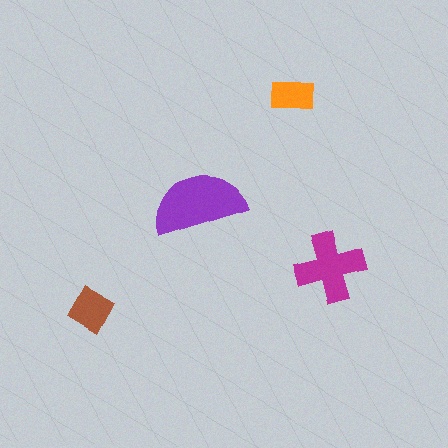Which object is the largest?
The purple semicircle.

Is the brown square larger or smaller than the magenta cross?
Smaller.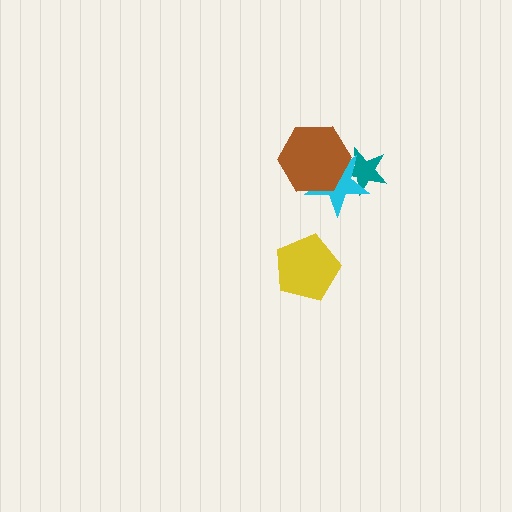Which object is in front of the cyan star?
The brown hexagon is in front of the cyan star.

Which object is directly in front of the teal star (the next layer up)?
The cyan star is directly in front of the teal star.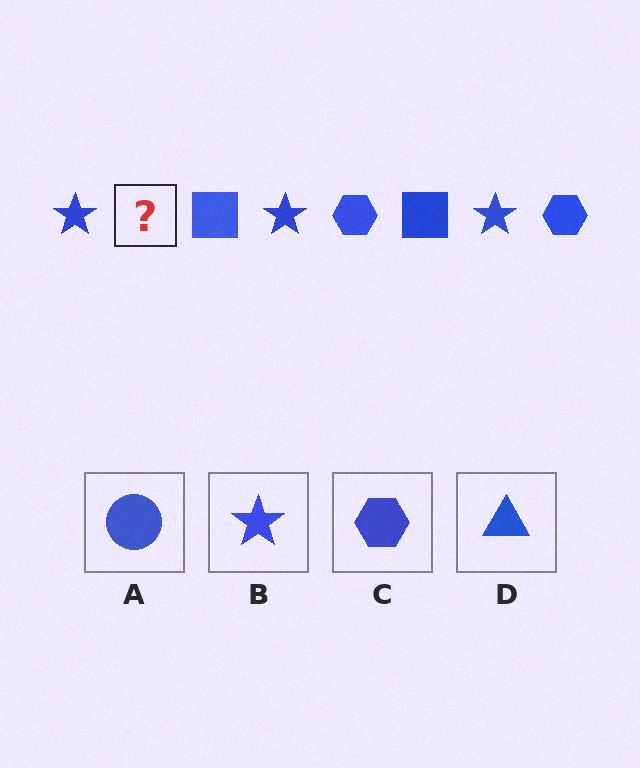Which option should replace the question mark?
Option C.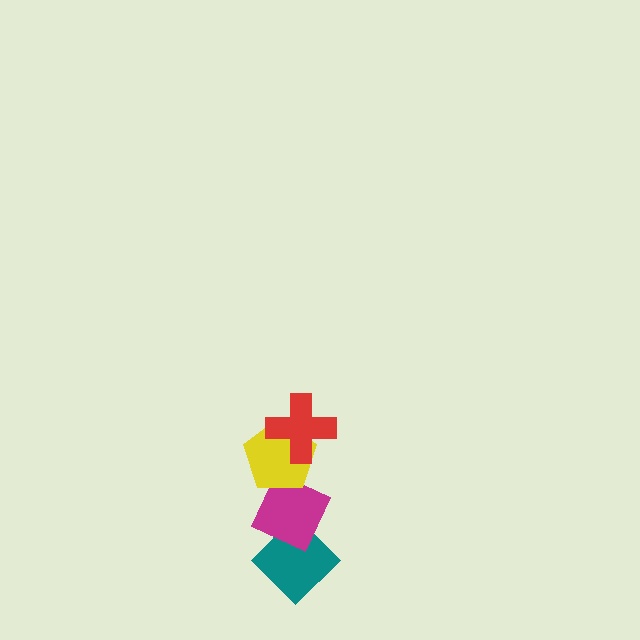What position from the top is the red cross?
The red cross is 1st from the top.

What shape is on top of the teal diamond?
The magenta diamond is on top of the teal diamond.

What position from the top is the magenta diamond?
The magenta diamond is 3rd from the top.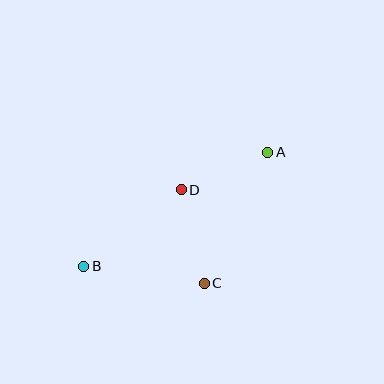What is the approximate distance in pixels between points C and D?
The distance between C and D is approximately 97 pixels.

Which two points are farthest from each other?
Points A and B are farthest from each other.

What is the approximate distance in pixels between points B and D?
The distance between B and D is approximately 124 pixels.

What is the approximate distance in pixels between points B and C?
The distance between B and C is approximately 121 pixels.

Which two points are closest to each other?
Points A and D are closest to each other.